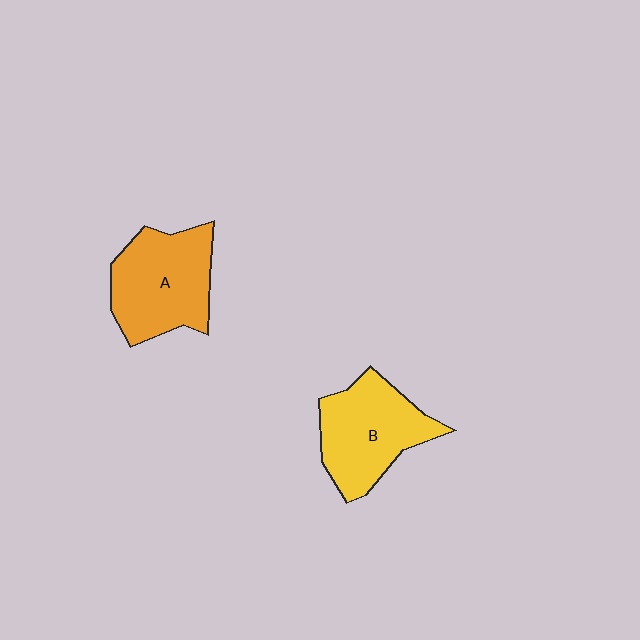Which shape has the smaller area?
Shape B (yellow).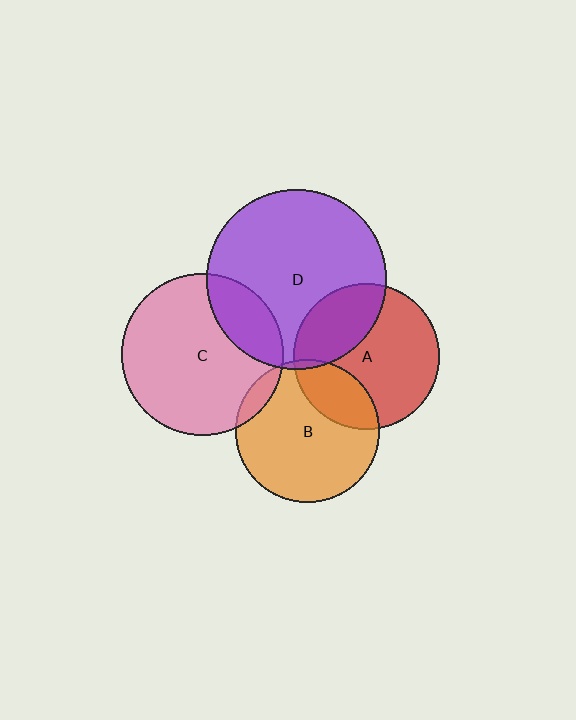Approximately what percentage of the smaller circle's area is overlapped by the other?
Approximately 20%.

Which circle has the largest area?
Circle D (purple).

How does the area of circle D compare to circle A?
Approximately 1.5 times.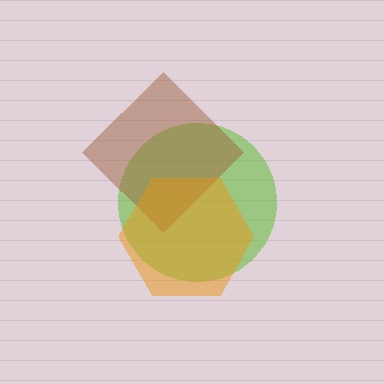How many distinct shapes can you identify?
There are 3 distinct shapes: a lime circle, a brown diamond, an orange hexagon.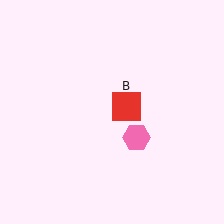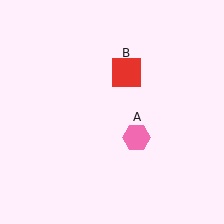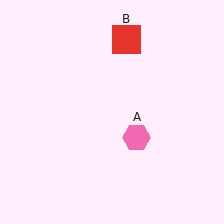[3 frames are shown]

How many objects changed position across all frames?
1 object changed position: red square (object B).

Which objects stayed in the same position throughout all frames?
Pink hexagon (object A) remained stationary.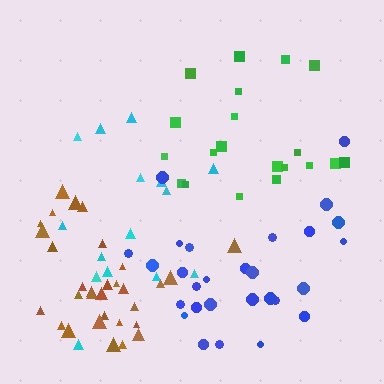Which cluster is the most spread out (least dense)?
Green.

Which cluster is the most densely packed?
Brown.